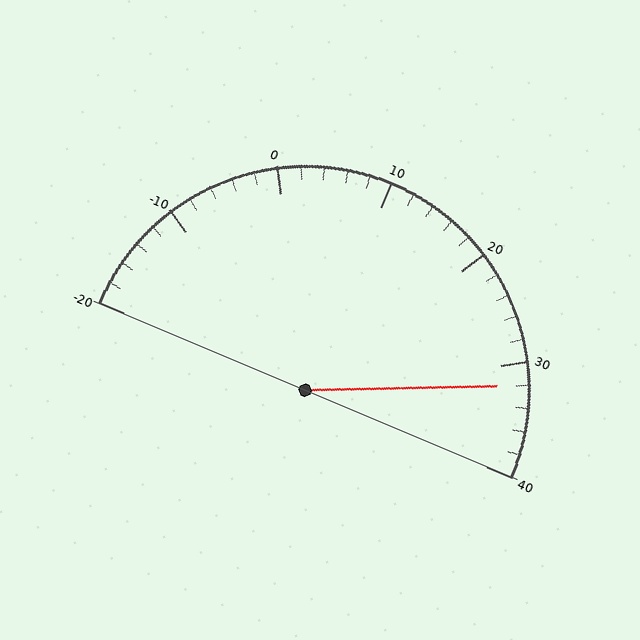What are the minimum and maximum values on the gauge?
The gauge ranges from -20 to 40.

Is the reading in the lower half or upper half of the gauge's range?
The reading is in the upper half of the range (-20 to 40).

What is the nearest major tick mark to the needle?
The nearest major tick mark is 30.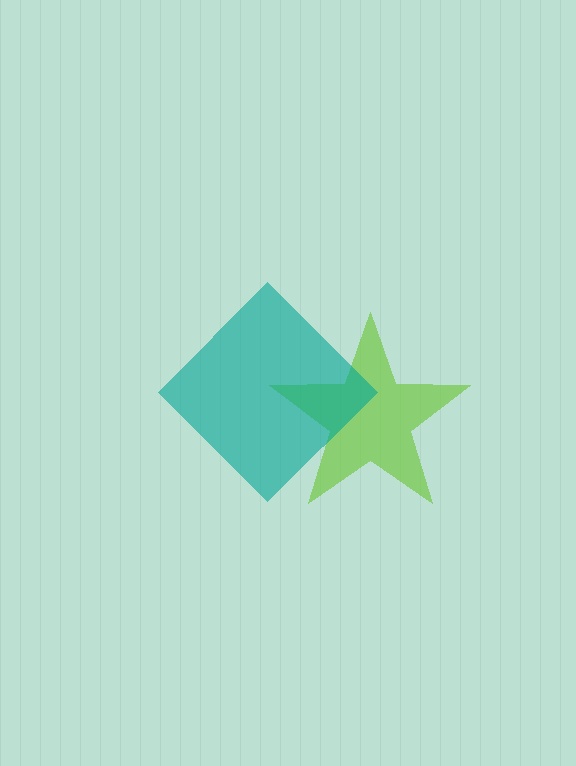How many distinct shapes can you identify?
There are 2 distinct shapes: a lime star, a teal diamond.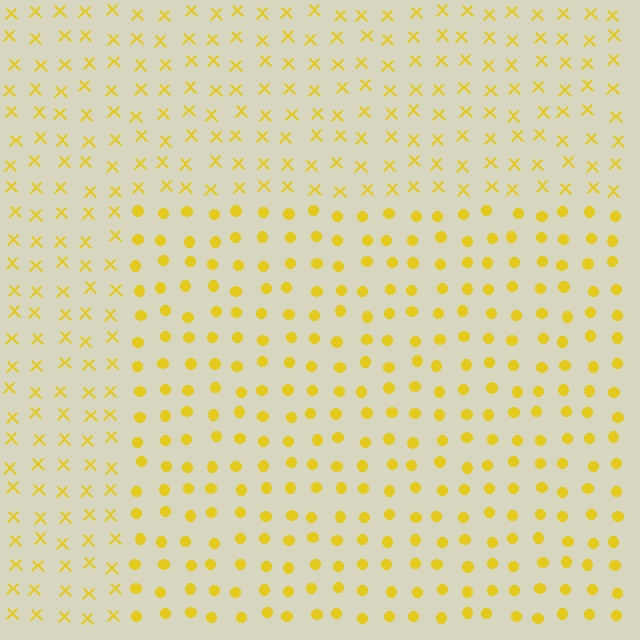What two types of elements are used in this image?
The image uses circles inside the rectangle region and X marks outside it.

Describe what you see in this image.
The image is filled with small yellow elements arranged in a uniform grid. A rectangle-shaped region contains circles, while the surrounding area contains X marks. The boundary is defined purely by the change in element shape.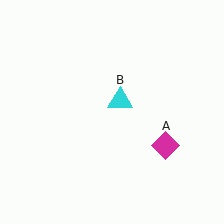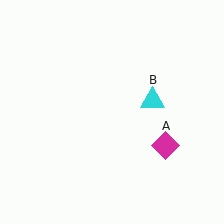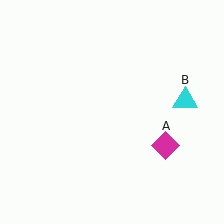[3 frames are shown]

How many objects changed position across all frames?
1 object changed position: cyan triangle (object B).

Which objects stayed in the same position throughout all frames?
Magenta diamond (object A) remained stationary.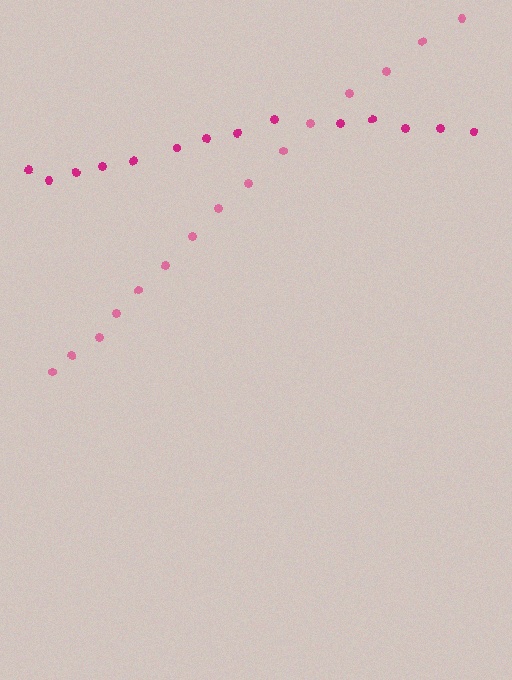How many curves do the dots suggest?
There are 2 distinct paths.